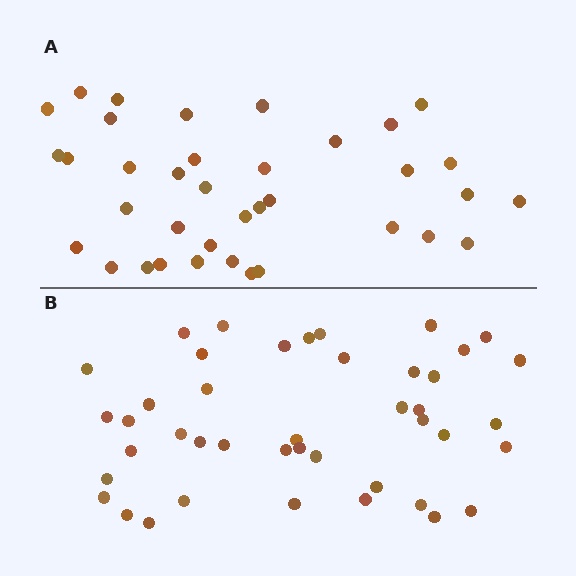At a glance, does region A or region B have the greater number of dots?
Region B (the bottom region) has more dots.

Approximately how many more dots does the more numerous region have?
Region B has about 6 more dots than region A.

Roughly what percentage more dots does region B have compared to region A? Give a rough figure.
About 15% more.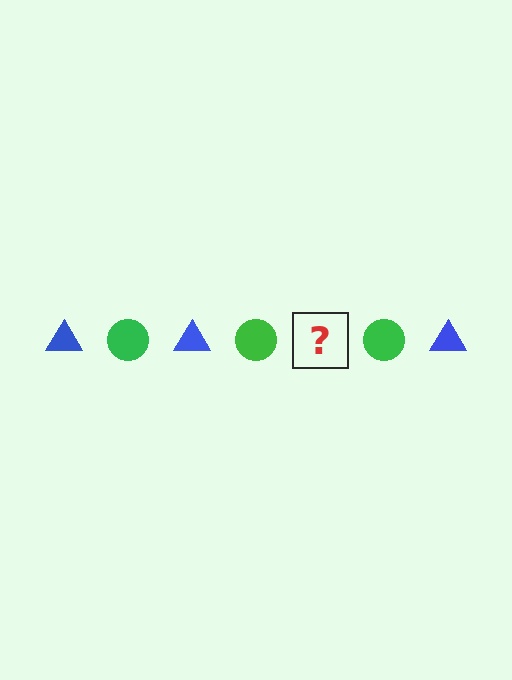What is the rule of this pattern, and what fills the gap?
The rule is that the pattern alternates between blue triangle and green circle. The gap should be filled with a blue triangle.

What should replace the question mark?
The question mark should be replaced with a blue triangle.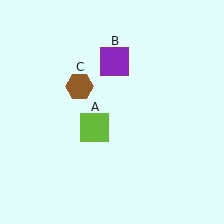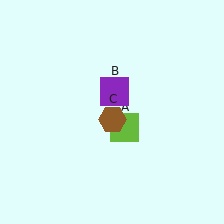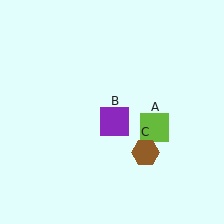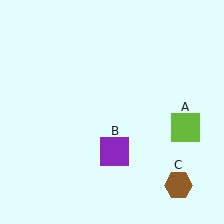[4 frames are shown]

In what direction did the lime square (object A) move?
The lime square (object A) moved right.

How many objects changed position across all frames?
3 objects changed position: lime square (object A), purple square (object B), brown hexagon (object C).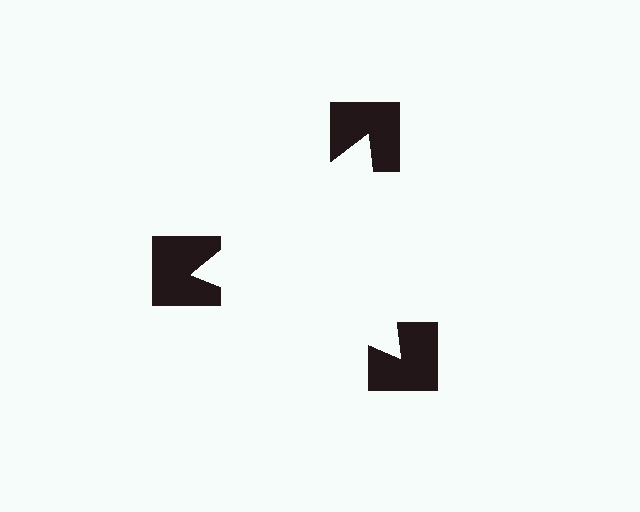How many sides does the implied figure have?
3 sides.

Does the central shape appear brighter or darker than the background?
It typically appears slightly brighter than the background, even though no actual brightness change is drawn.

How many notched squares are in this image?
There are 3 — one at each vertex of the illusory triangle.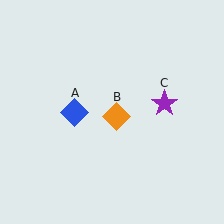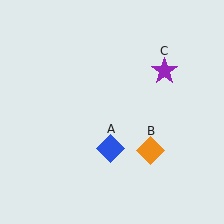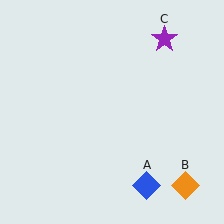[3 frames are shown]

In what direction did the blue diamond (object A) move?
The blue diamond (object A) moved down and to the right.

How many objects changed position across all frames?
3 objects changed position: blue diamond (object A), orange diamond (object B), purple star (object C).